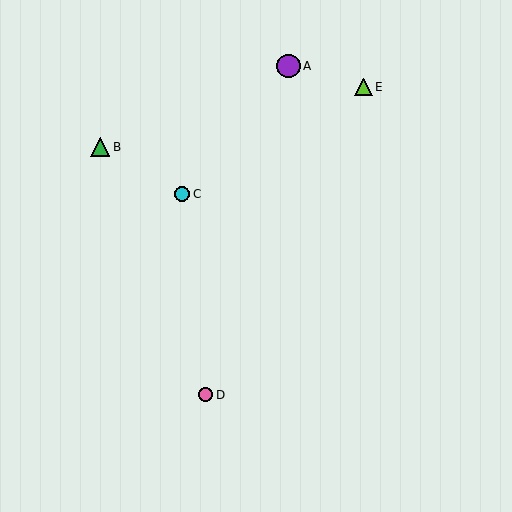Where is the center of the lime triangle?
The center of the lime triangle is at (364, 87).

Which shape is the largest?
The purple circle (labeled A) is the largest.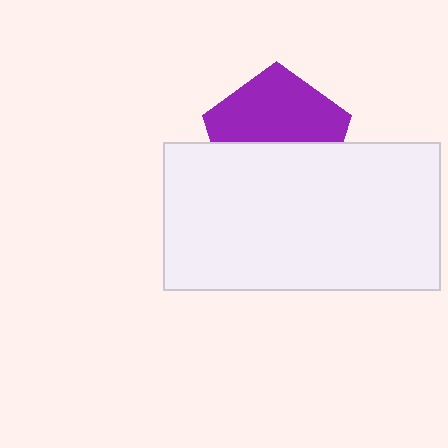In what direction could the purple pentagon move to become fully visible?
The purple pentagon could move up. That would shift it out from behind the white rectangle entirely.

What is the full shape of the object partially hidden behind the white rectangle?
The partially hidden object is a purple pentagon.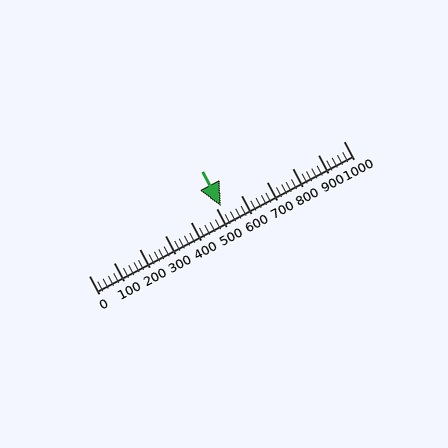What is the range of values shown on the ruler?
The ruler shows values from 0 to 1000.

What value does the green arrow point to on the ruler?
The green arrow points to approximately 520.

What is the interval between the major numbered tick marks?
The major tick marks are spaced 100 units apart.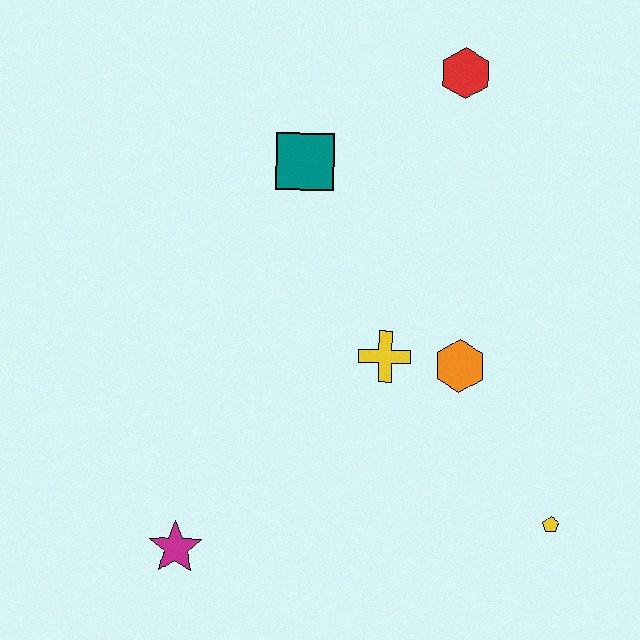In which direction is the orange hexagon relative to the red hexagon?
The orange hexagon is below the red hexagon.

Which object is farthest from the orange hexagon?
The magenta star is farthest from the orange hexagon.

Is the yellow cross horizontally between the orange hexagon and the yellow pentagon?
No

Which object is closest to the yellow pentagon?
The orange hexagon is closest to the yellow pentagon.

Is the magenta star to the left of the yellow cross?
Yes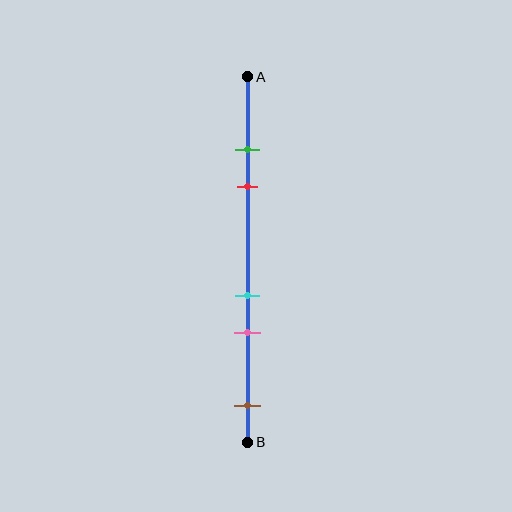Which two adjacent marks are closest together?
The green and red marks are the closest adjacent pair.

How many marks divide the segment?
There are 5 marks dividing the segment.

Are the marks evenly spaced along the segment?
No, the marks are not evenly spaced.